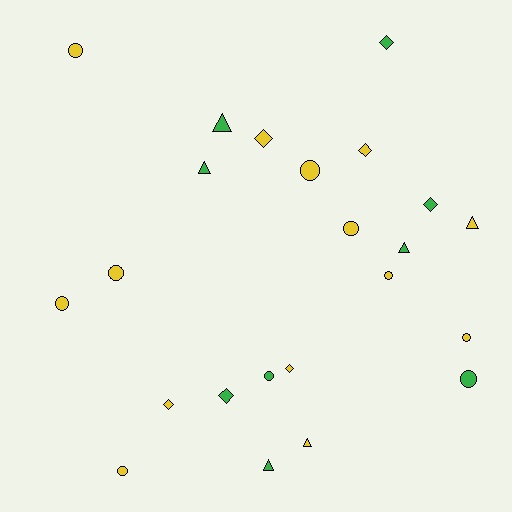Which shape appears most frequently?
Circle, with 10 objects.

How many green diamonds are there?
There are 3 green diamonds.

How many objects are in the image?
There are 23 objects.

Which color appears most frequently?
Yellow, with 14 objects.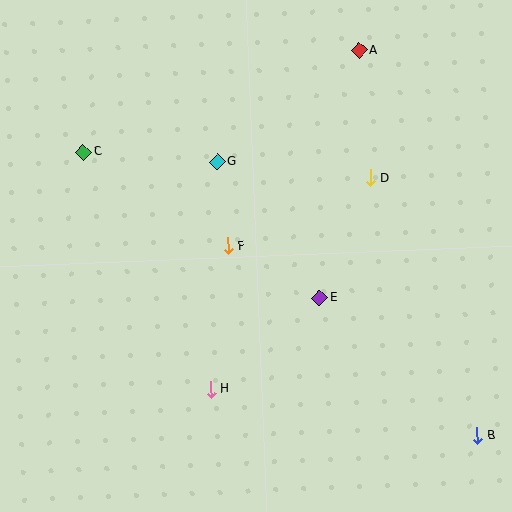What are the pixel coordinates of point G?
Point G is at (217, 162).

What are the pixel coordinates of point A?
Point A is at (359, 50).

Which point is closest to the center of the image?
Point F at (228, 246) is closest to the center.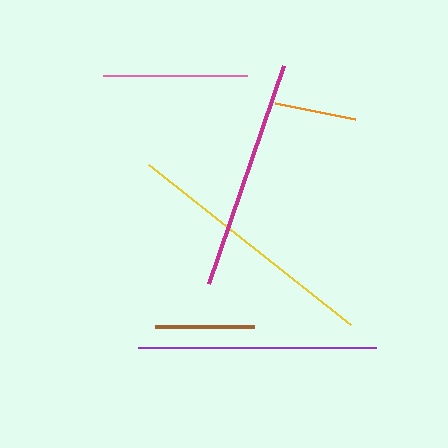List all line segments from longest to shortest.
From longest to shortest: yellow, purple, magenta, pink, brown, orange.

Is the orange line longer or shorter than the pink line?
The pink line is longer than the orange line.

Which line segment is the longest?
The yellow line is the longest at approximately 257 pixels.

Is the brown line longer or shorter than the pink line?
The pink line is longer than the brown line.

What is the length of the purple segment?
The purple segment is approximately 238 pixels long.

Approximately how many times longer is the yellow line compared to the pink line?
The yellow line is approximately 1.8 times the length of the pink line.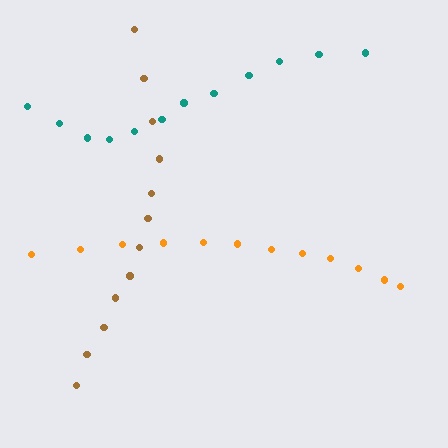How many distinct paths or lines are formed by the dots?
There are 3 distinct paths.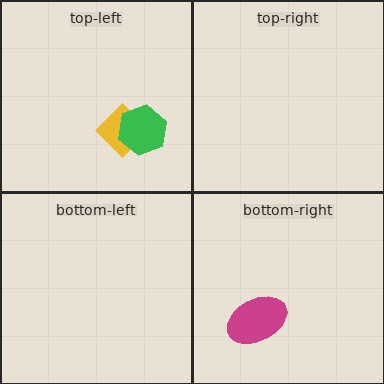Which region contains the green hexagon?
The top-left region.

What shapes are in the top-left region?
The yellow diamond, the green hexagon.